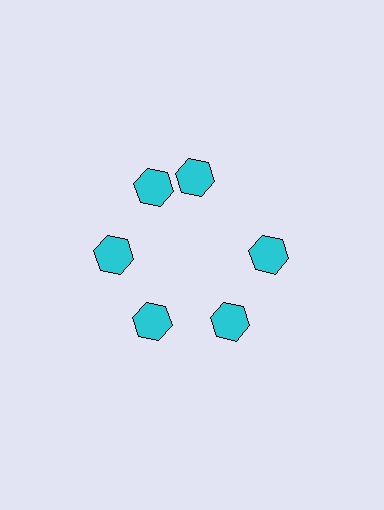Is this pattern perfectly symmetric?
No. The 6 cyan hexagons are arranged in a ring, but one element near the 1 o'clock position is rotated out of alignment along the ring, breaking the 6-fold rotational symmetry.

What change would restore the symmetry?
The symmetry would be restored by rotating it back into even spacing with its neighbors so that all 6 hexagons sit at equal angles and equal distance from the center.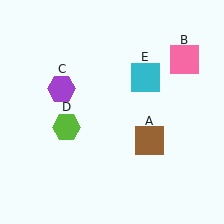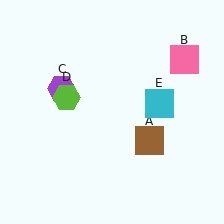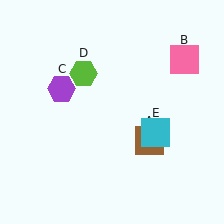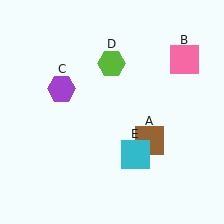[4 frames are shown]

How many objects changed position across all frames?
2 objects changed position: lime hexagon (object D), cyan square (object E).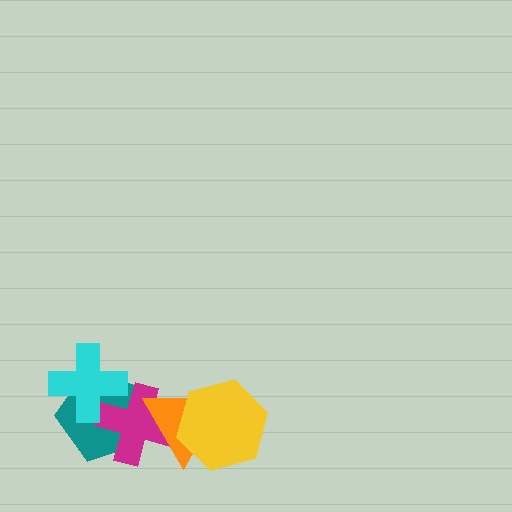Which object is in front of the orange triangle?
The yellow hexagon is in front of the orange triangle.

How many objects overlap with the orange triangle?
3 objects overlap with the orange triangle.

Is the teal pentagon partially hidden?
Yes, it is partially covered by another shape.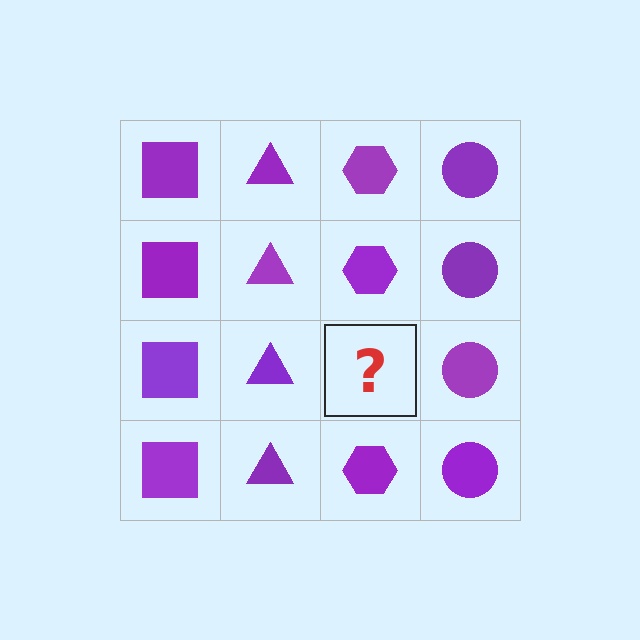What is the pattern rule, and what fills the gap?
The rule is that each column has a consistent shape. The gap should be filled with a purple hexagon.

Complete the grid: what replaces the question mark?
The question mark should be replaced with a purple hexagon.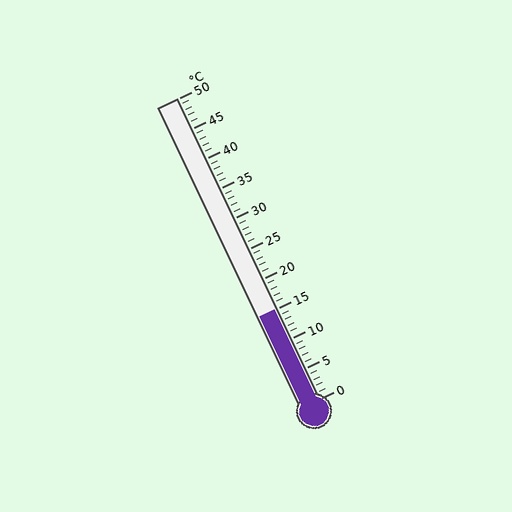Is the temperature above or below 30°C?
The temperature is below 30°C.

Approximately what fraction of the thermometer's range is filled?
The thermometer is filled to approximately 30% of its range.